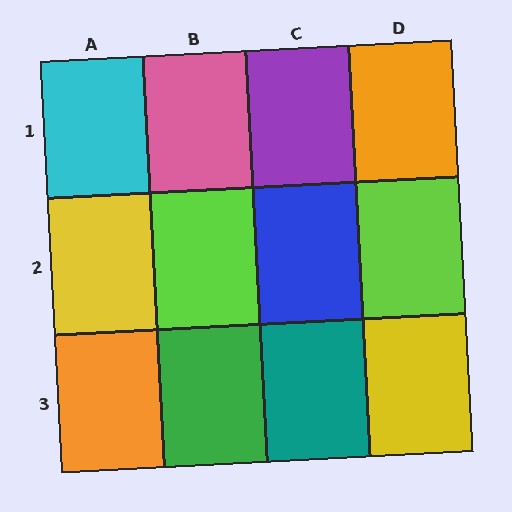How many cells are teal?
1 cell is teal.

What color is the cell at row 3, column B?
Green.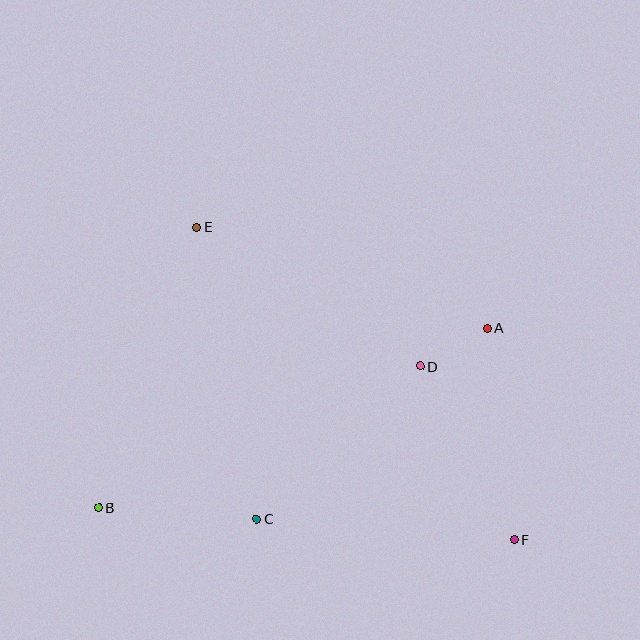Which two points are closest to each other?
Points A and D are closest to each other.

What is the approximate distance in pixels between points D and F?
The distance between D and F is approximately 197 pixels.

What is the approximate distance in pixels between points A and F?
The distance between A and F is approximately 213 pixels.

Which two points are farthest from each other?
Points E and F are farthest from each other.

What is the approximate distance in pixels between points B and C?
The distance between B and C is approximately 159 pixels.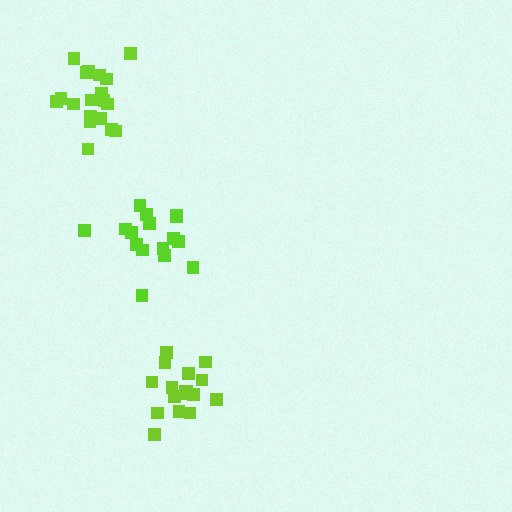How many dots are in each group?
Group 1: 19 dots, Group 2: 17 dots, Group 3: 16 dots (52 total).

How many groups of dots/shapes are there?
There are 3 groups.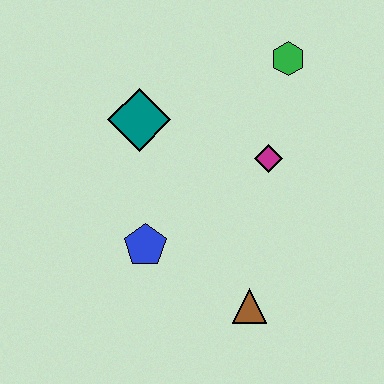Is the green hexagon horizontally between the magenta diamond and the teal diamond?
No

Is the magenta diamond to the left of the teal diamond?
No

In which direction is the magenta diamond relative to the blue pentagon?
The magenta diamond is to the right of the blue pentagon.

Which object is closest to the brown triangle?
The blue pentagon is closest to the brown triangle.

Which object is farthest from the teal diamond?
The brown triangle is farthest from the teal diamond.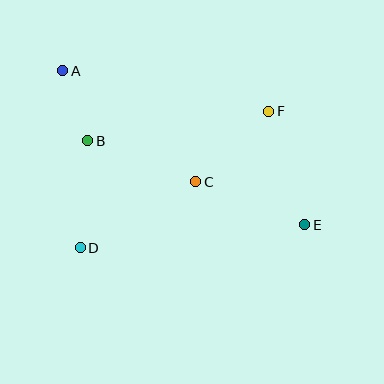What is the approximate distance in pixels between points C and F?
The distance between C and F is approximately 101 pixels.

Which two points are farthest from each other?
Points A and E are farthest from each other.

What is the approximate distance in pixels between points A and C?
The distance between A and C is approximately 173 pixels.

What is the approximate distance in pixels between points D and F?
The distance between D and F is approximately 233 pixels.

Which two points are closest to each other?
Points A and B are closest to each other.